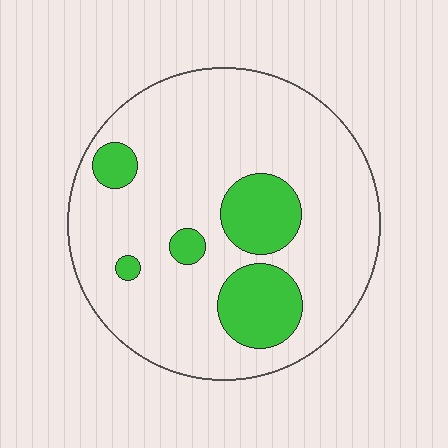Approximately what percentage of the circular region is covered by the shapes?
Approximately 20%.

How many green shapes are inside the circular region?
5.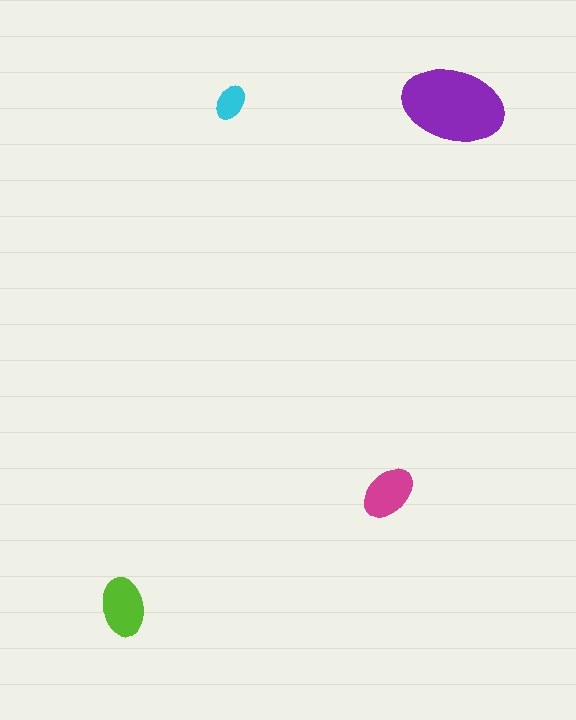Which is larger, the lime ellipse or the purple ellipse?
The purple one.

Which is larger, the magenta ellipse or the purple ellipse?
The purple one.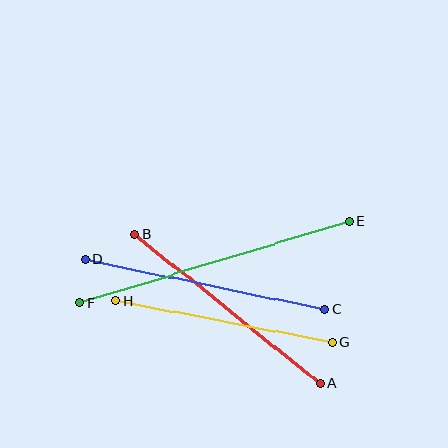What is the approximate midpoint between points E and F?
The midpoint is at approximately (214, 262) pixels.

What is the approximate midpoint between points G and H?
The midpoint is at approximately (224, 322) pixels.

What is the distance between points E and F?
The distance is approximately 282 pixels.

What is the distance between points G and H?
The distance is approximately 221 pixels.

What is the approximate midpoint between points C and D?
The midpoint is at approximately (205, 285) pixels.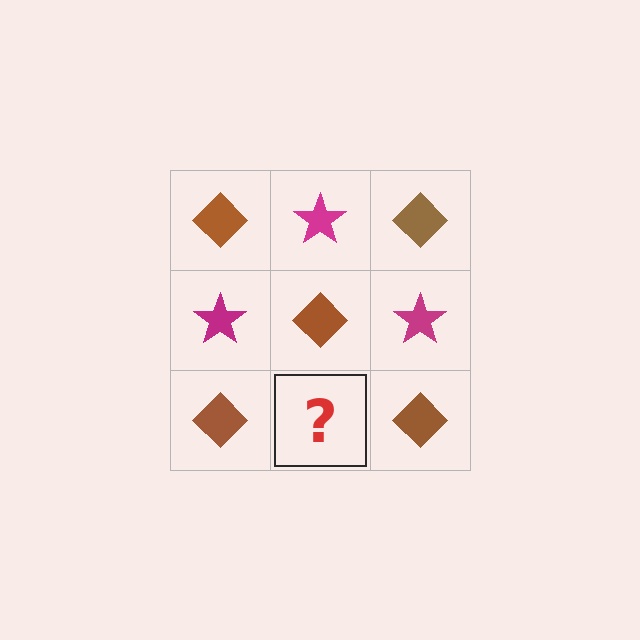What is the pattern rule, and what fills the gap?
The rule is that it alternates brown diamond and magenta star in a checkerboard pattern. The gap should be filled with a magenta star.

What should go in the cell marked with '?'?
The missing cell should contain a magenta star.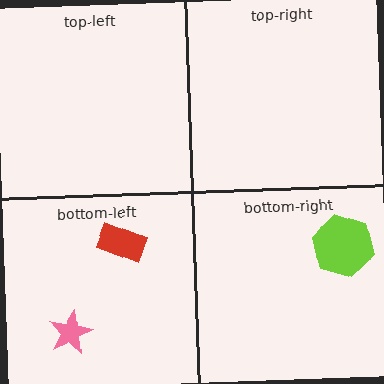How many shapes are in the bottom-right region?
1.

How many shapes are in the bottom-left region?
2.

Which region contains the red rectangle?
The bottom-left region.